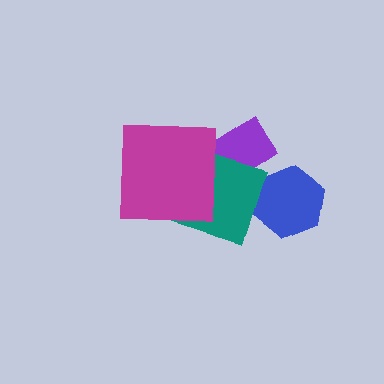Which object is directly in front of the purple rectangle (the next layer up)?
The teal square is directly in front of the purple rectangle.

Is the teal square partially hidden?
Yes, it is partially covered by another shape.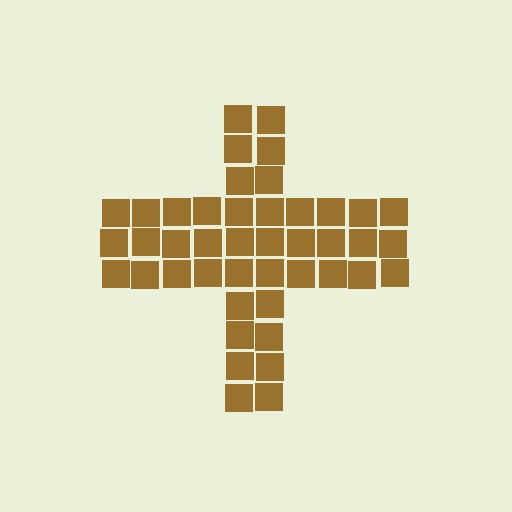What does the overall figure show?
The overall figure shows a cross.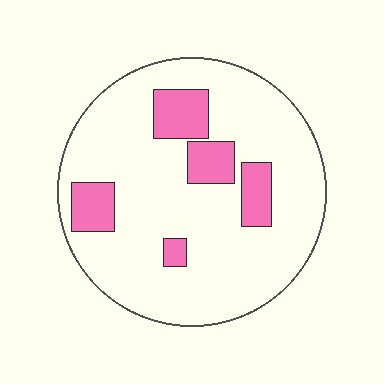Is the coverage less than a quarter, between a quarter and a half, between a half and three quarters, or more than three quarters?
Less than a quarter.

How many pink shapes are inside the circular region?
5.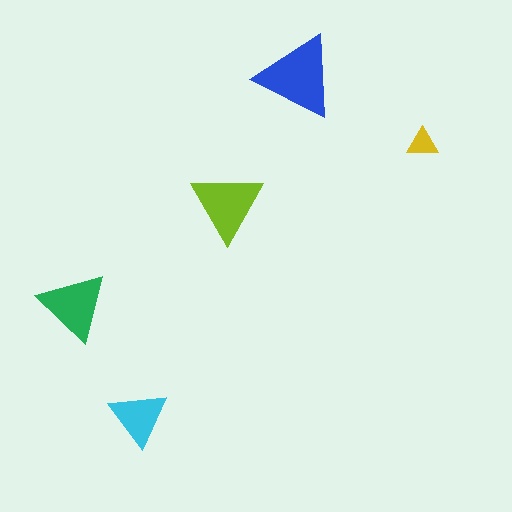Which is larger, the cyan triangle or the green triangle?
The green one.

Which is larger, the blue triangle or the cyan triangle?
The blue one.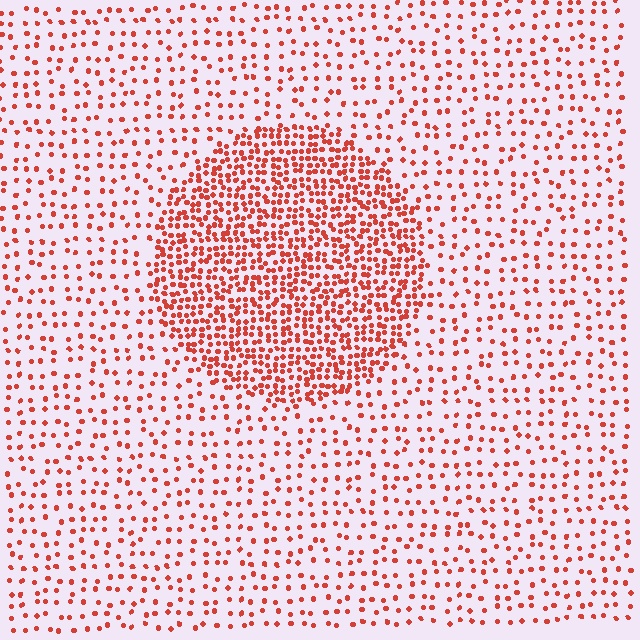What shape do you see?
I see a circle.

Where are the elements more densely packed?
The elements are more densely packed inside the circle boundary.